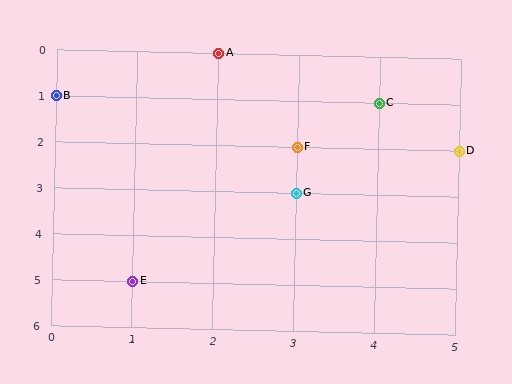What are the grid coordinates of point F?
Point F is at grid coordinates (3, 2).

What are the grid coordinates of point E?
Point E is at grid coordinates (1, 5).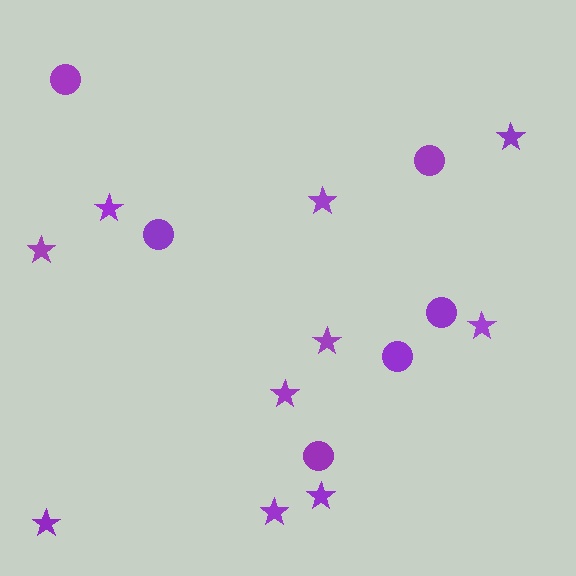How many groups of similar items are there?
There are 2 groups: one group of circles (6) and one group of stars (10).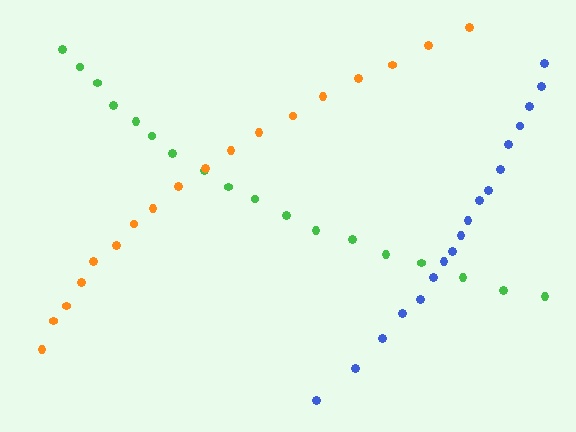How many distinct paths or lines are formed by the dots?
There are 3 distinct paths.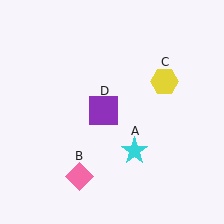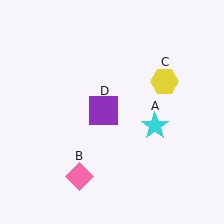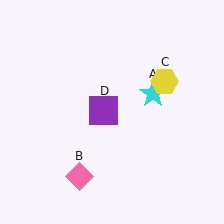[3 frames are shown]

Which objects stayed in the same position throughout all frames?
Pink diamond (object B) and yellow hexagon (object C) and purple square (object D) remained stationary.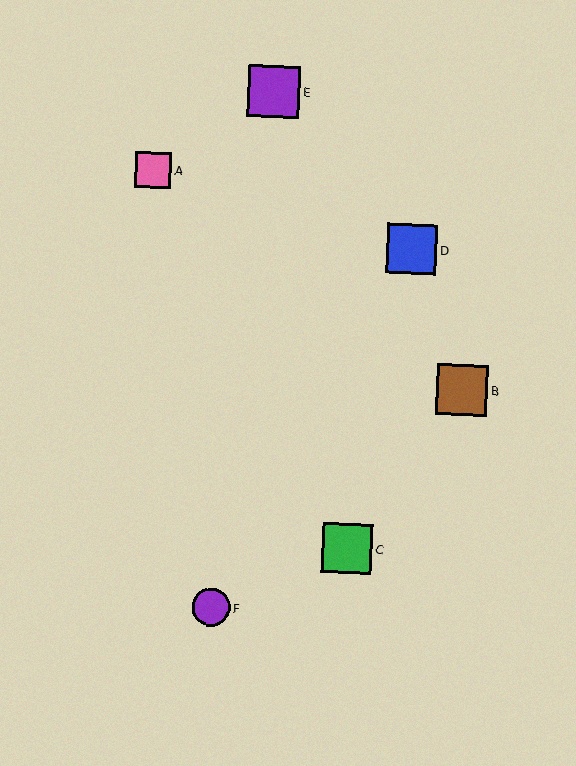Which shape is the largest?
The purple square (labeled E) is the largest.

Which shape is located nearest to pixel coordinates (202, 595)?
The purple circle (labeled F) at (211, 608) is nearest to that location.